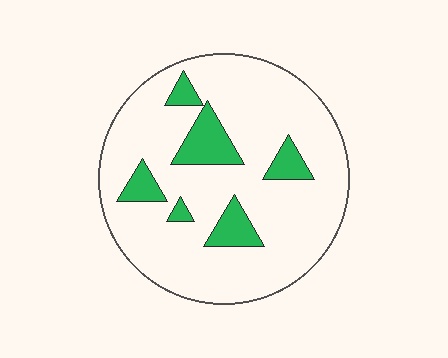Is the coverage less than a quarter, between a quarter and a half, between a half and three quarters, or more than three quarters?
Less than a quarter.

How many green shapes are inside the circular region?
6.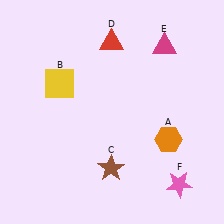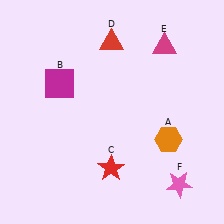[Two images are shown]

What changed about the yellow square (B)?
In Image 1, B is yellow. In Image 2, it changed to magenta.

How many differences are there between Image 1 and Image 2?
There are 2 differences between the two images.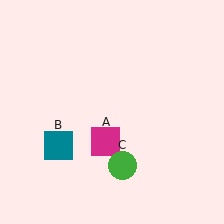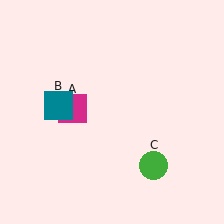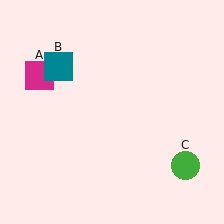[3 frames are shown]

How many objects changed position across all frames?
3 objects changed position: magenta square (object A), teal square (object B), green circle (object C).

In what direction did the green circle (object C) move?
The green circle (object C) moved right.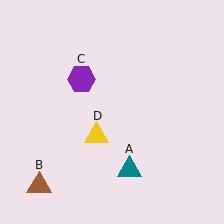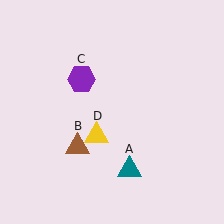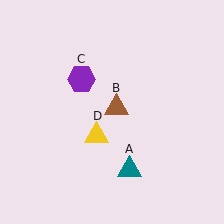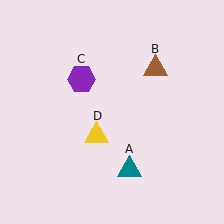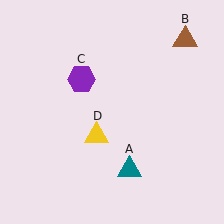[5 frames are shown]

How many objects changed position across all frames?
1 object changed position: brown triangle (object B).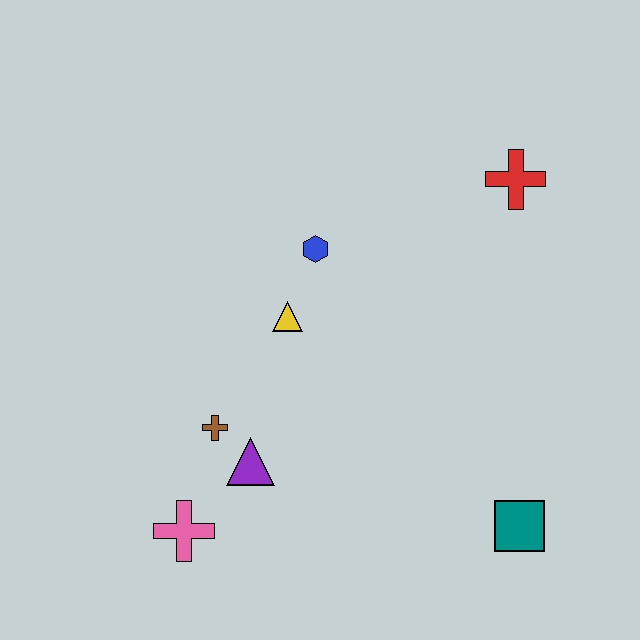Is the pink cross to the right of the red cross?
No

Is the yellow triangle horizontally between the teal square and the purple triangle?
Yes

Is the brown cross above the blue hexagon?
No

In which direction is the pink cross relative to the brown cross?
The pink cross is below the brown cross.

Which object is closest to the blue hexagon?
The yellow triangle is closest to the blue hexagon.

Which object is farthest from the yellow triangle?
The teal square is farthest from the yellow triangle.